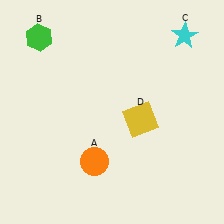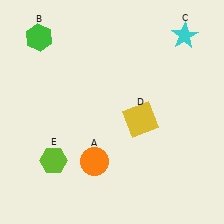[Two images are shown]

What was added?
A lime hexagon (E) was added in Image 2.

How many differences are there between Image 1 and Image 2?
There is 1 difference between the two images.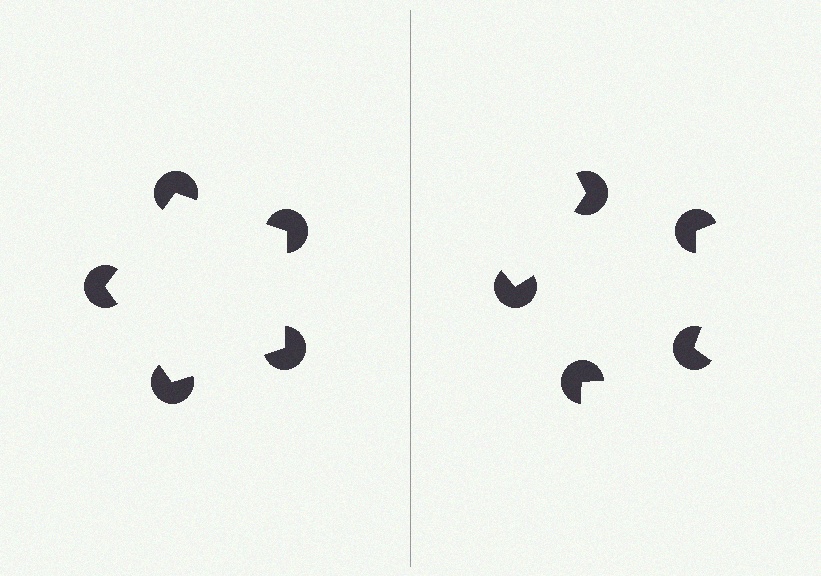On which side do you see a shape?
An illusory pentagon appears on the left side. On the right side the wedge cuts are rotated, so no coherent shape forms.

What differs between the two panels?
The pac-man discs are positioned identically on both sides; only the wedge orientations differ. On the left they align to a pentagon; on the right they are misaligned.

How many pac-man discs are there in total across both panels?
10 — 5 on each side.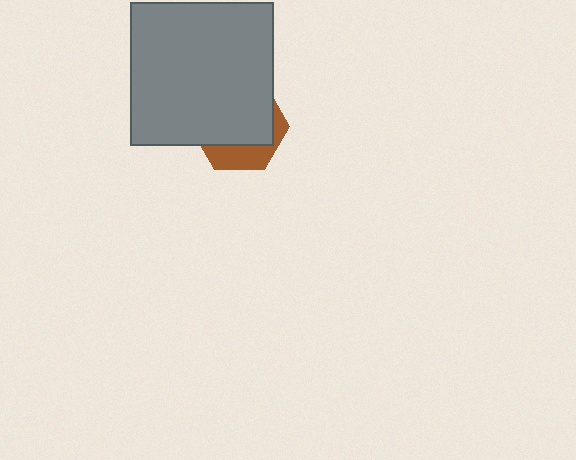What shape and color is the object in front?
The object in front is a gray square.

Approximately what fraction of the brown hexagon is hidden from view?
Roughly 70% of the brown hexagon is hidden behind the gray square.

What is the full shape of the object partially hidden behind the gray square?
The partially hidden object is a brown hexagon.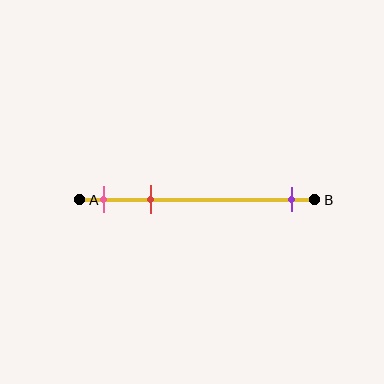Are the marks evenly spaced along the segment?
No, the marks are not evenly spaced.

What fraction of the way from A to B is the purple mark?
The purple mark is approximately 90% (0.9) of the way from A to B.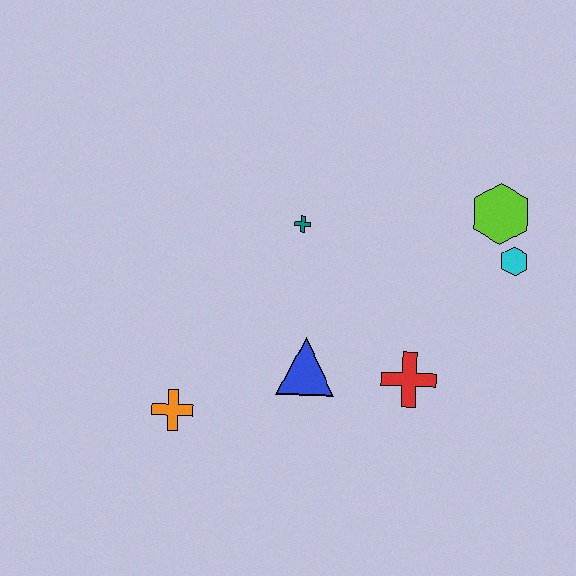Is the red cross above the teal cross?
No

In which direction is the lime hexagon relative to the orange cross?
The lime hexagon is to the right of the orange cross.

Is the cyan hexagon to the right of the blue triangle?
Yes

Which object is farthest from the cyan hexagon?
The orange cross is farthest from the cyan hexagon.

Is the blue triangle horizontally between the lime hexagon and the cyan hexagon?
No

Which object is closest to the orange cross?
The blue triangle is closest to the orange cross.